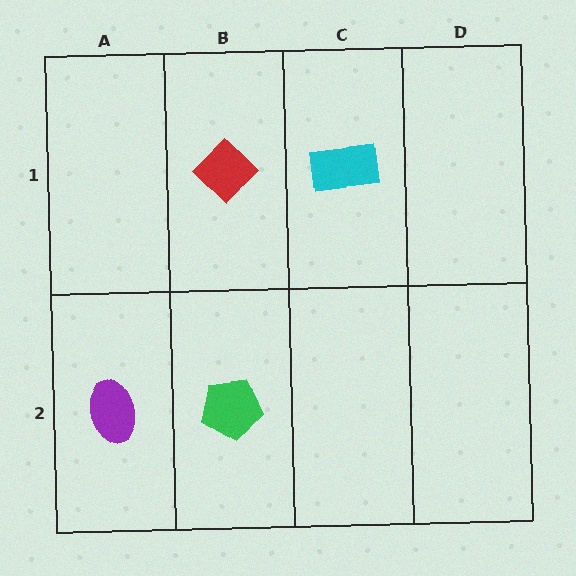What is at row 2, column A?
A purple ellipse.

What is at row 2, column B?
A green pentagon.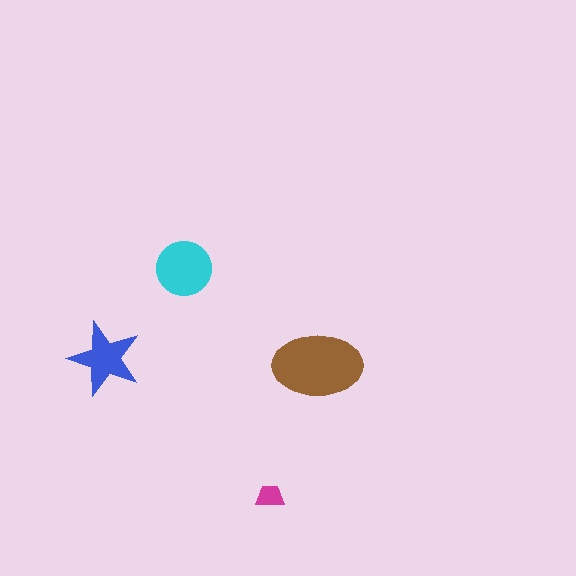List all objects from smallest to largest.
The magenta trapezoid, the blue star, the cyan circle, the brown ellipse.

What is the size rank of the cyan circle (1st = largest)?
2nd.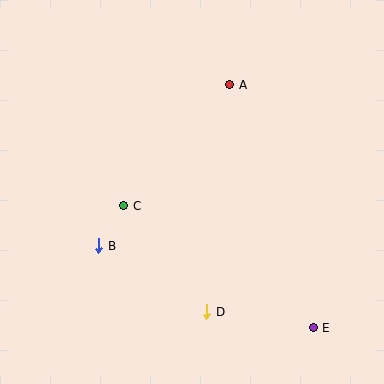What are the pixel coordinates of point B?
Point B is at (99, 246).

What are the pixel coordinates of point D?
Point D is at (207, 312).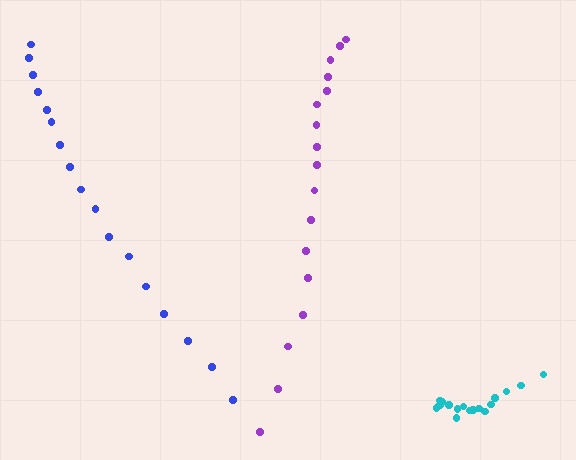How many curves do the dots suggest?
There are 3 distinct paths.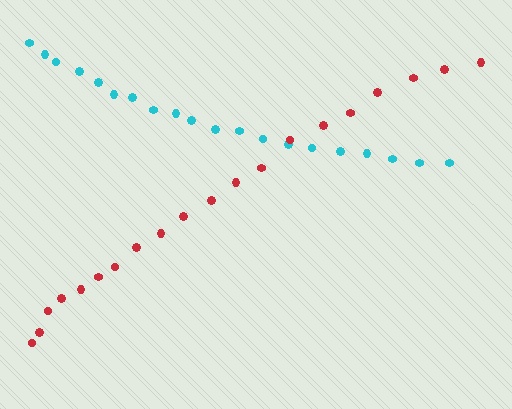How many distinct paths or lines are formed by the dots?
There are 2 distinct paths.